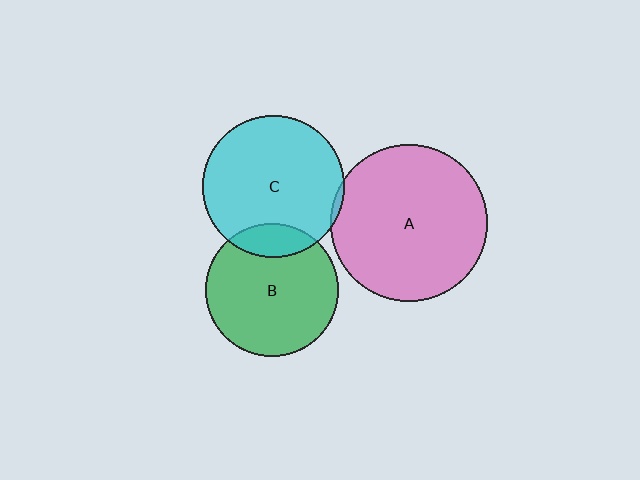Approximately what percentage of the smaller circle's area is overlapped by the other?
Approximately 5%.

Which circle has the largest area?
Circle A (pink).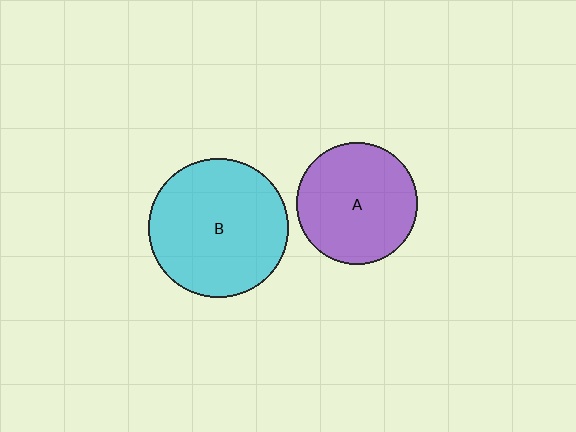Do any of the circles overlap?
No, none of the circles overlap.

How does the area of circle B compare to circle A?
Approximately 1.3 times.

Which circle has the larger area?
Circle B (cyan).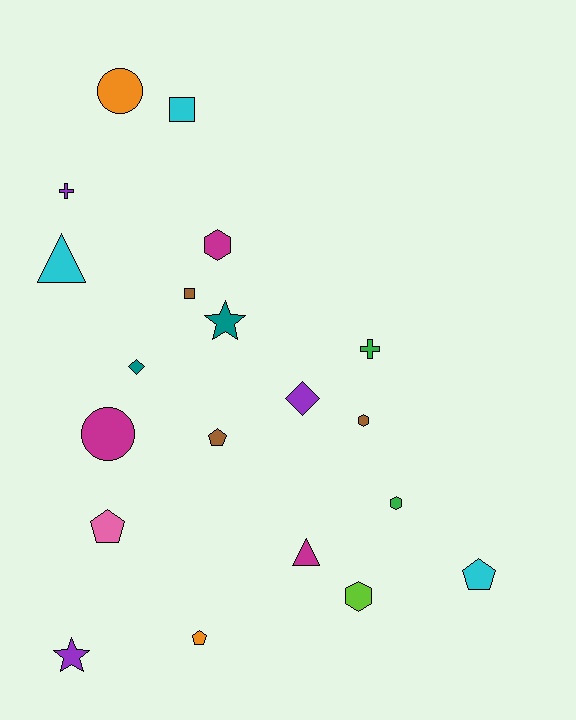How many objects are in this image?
There are 20 objects.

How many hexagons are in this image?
There are 4 hexagons.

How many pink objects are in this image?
There is 1 pink object.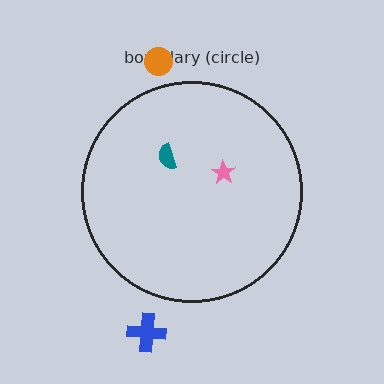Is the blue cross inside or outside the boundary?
Outside.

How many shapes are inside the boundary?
2 inside, 2 outside.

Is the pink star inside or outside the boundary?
Inside.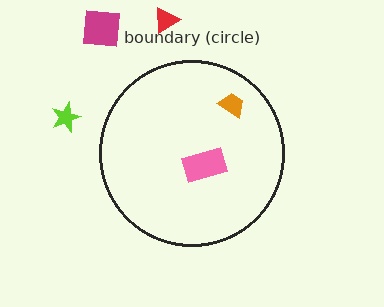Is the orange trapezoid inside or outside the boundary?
Inside.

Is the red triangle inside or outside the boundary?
Outside.